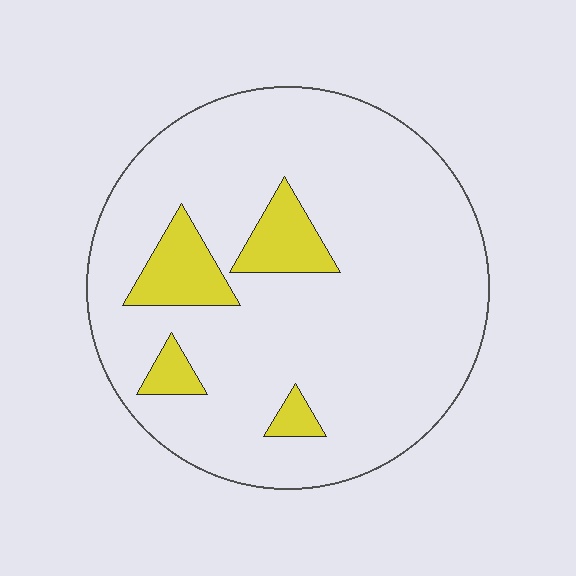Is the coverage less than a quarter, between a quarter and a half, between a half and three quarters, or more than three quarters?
Less than a quarter.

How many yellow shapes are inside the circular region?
4.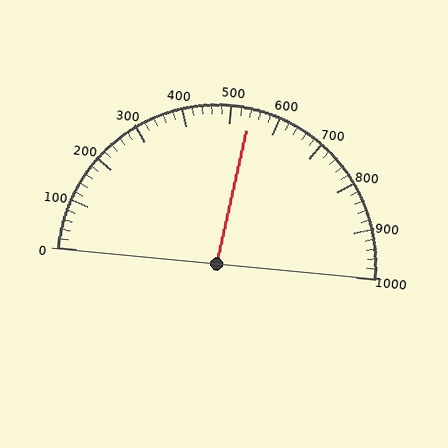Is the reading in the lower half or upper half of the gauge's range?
The reading is in the upper half of the range (0 to 1000).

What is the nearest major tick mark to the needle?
The nearest major tick mark is 500.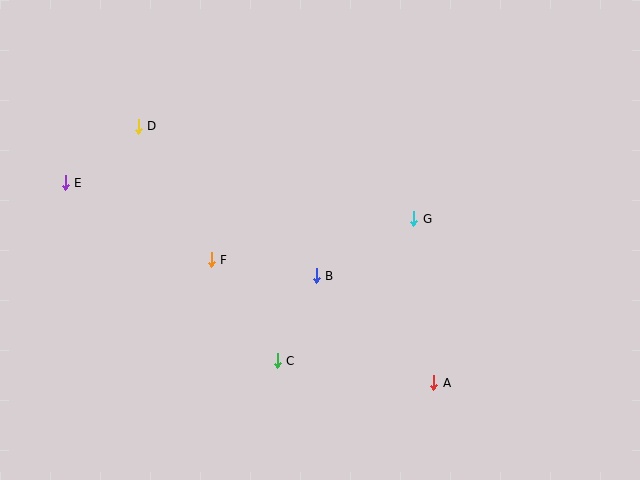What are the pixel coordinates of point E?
Point E is at (65, 183).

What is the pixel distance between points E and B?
The distance between E and B is 268 pixels.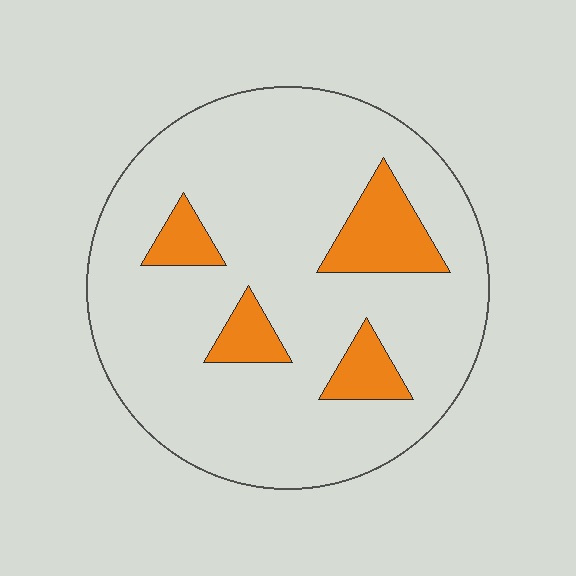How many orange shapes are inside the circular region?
4.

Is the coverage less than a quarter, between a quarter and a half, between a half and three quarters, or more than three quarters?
Less than a quarter.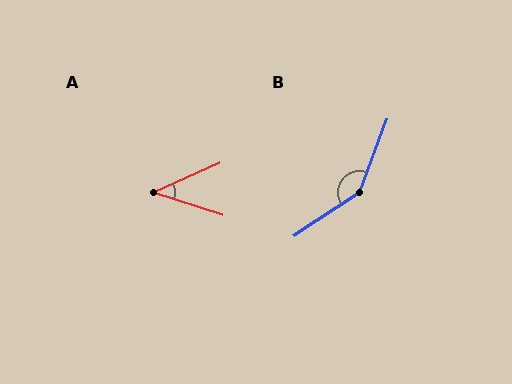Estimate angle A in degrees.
Approximately 42 degrees.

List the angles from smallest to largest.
A (42°), B (145°).